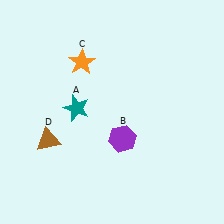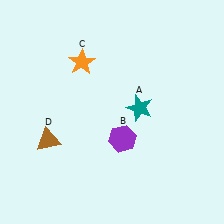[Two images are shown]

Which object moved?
The teal star (A) moved right.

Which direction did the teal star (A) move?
The teal star (A) moved right.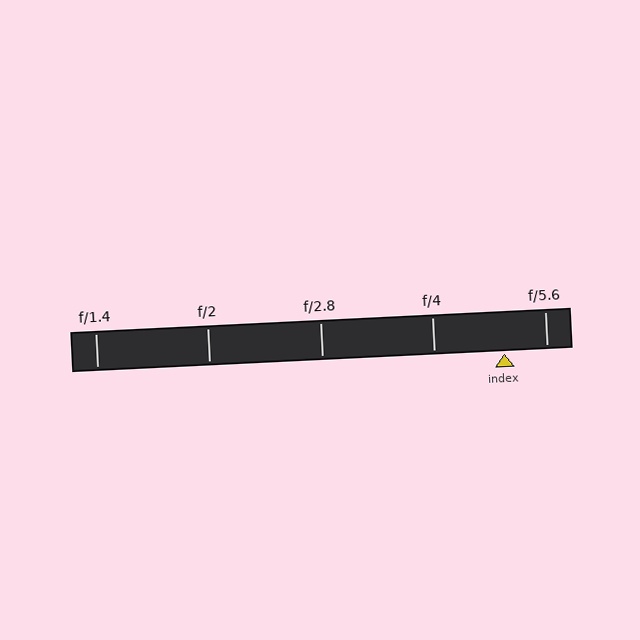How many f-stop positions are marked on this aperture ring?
There are 5 f-stop positions marked.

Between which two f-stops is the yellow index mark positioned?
The index mark is between f/4 and f/5.6.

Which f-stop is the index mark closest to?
The index mark is closest to f/5.6.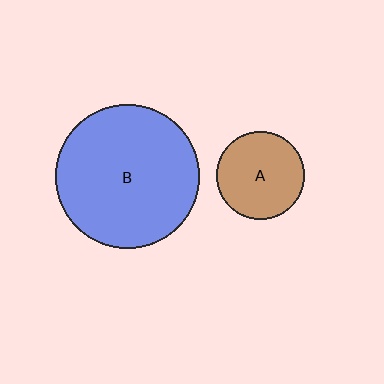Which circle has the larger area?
Circle B (blue).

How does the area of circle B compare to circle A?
Approximately 2.7 times.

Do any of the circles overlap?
No, none of the circles overlap.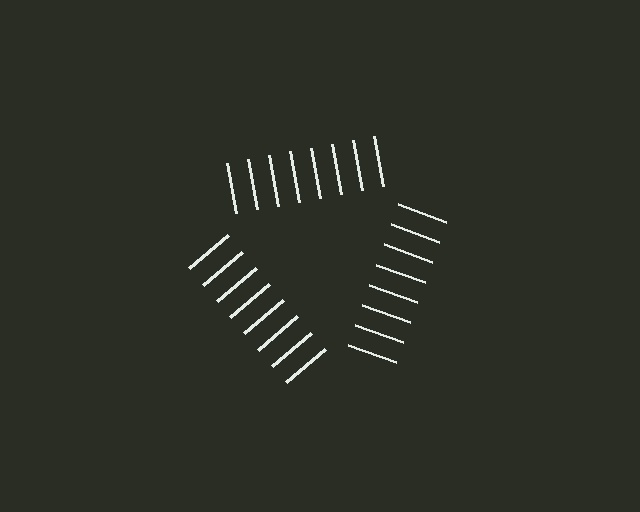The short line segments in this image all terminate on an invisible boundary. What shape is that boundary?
An illusory triangle — the line segments terminate on its edges but no continuous stroke is drawn.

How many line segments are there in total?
24 — 8 along each of the 3 edges.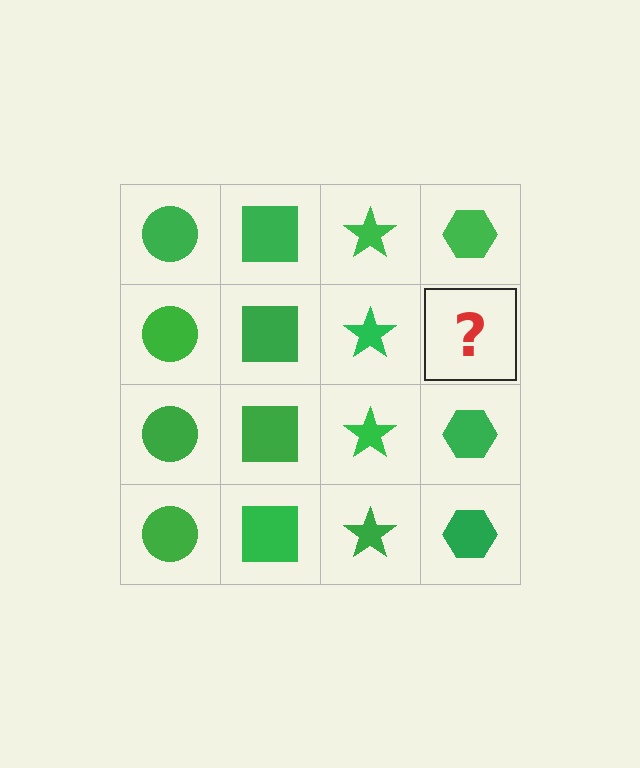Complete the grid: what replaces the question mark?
The question mark should be replaced with a green hexagon.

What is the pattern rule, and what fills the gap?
The rule is that each column has a consistent shape. The gap should be filled with a green hexagon.